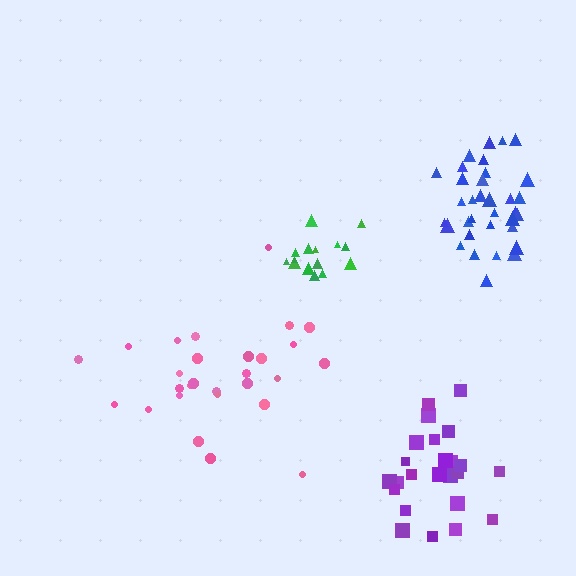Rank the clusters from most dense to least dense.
blue, green, purple, pink.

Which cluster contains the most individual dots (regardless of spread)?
Blue (34).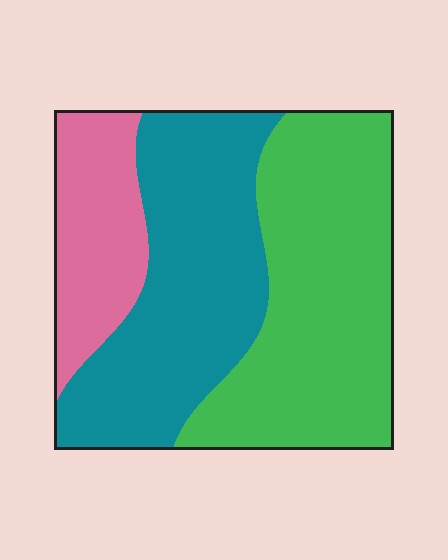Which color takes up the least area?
Pink, at roughly 20%.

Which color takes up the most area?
Green, at roughly 45%.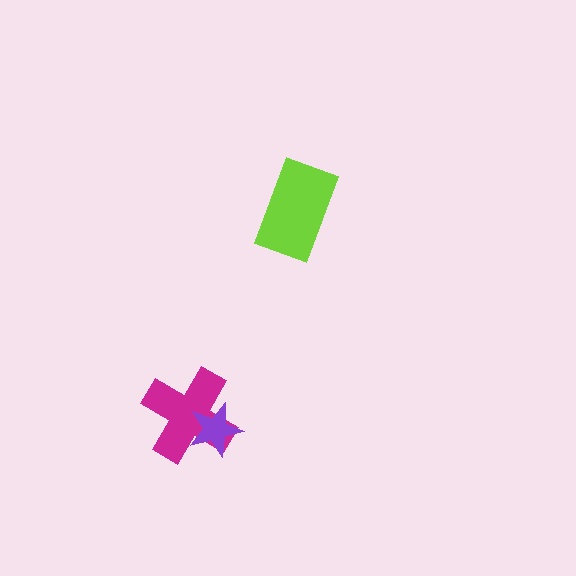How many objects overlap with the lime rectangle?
0 objects overlap with the lime rectangle.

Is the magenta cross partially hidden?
Yes, it is partially covered by another shape.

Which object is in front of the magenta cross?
The purple star is in front of the magenta cross.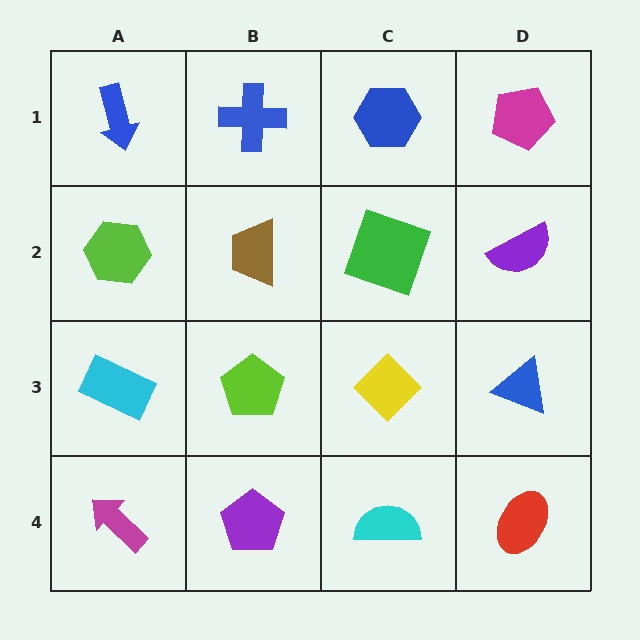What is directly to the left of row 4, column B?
A magenta arrow.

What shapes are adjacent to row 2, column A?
A blue arrow (row 1, column A), a cyan rectangle (row 3, column A), a brown trapezoid (row 2, column B).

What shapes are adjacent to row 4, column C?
A yellow diamond (row 3, column C), a purple pentagon (row 4, column B), a red ellipse (row 4, column D).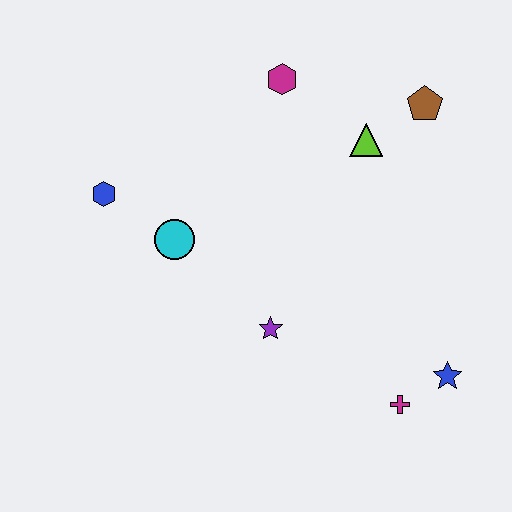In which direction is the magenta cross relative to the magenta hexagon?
The magenta cross is below the magenta hexagon.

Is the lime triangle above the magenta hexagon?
No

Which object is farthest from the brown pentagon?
The blue hexagon is farthest from the brown pentagon.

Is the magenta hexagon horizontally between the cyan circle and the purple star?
No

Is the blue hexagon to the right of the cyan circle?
No